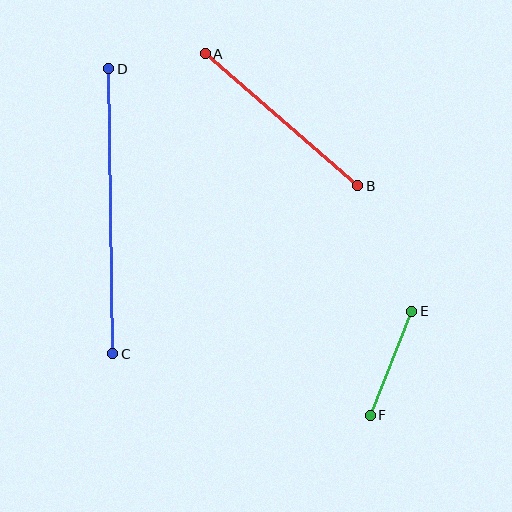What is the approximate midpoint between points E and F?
The midpoint is at approximately (391, 363) pixels.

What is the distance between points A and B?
The distance is approximately 202 pixels.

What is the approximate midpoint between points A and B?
The midpoint is at approximately (281, 120) pixels.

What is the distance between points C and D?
The distance is approximately 285 pixels.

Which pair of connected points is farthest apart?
Points C and D are farthest apart.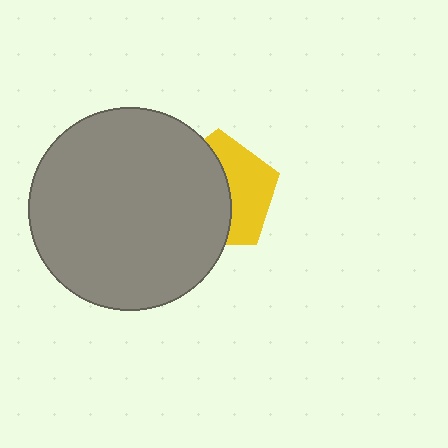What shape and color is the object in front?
The object in front is a gray circle.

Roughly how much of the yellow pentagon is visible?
A small part of it is visible (roughly 44%).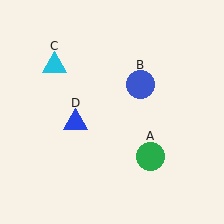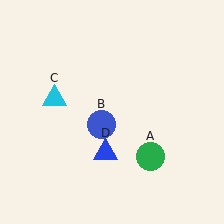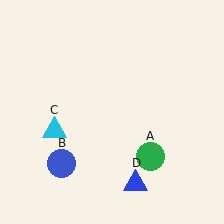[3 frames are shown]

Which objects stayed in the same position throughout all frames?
Green circle (object A) remained stationary.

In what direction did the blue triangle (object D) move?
The blue triangle (object D) moved down and to the right.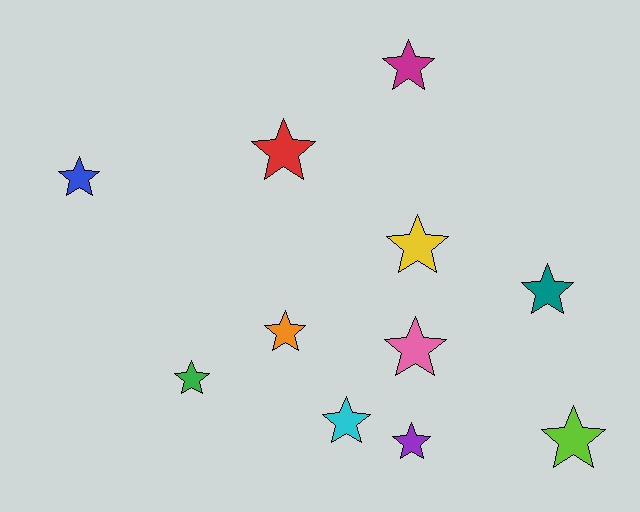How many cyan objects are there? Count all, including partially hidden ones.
There is 1 cyan object.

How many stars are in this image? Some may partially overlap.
There are 11 stars.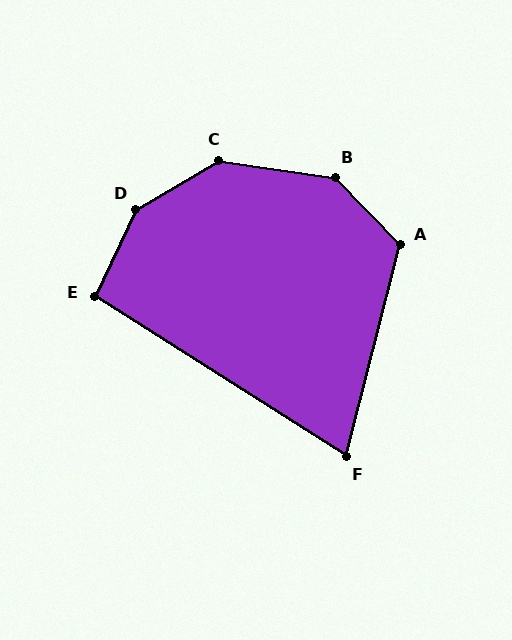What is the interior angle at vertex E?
Approximately 97 degrees (obtuse).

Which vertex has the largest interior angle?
D, at approximately 146 degrees.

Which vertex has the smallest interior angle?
F, at approximately 72 degrees.